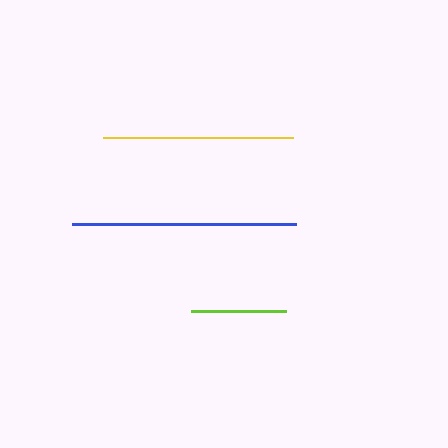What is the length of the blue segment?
The blue segment is approximately 225 pixels long.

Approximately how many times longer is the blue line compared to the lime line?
The blue line is approximately 2.4 times the length of the lime line.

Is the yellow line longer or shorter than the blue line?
The blue line is longer than the yellow line.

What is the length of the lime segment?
The lime segment is approximately 94 pixels long.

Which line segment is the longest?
The blue line is the longest at approximately 225 pixels.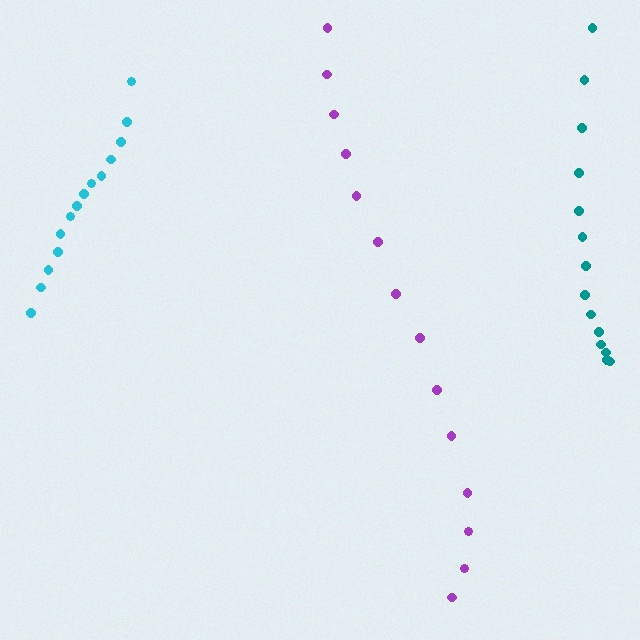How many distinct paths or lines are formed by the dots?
There are 3 distinct paths.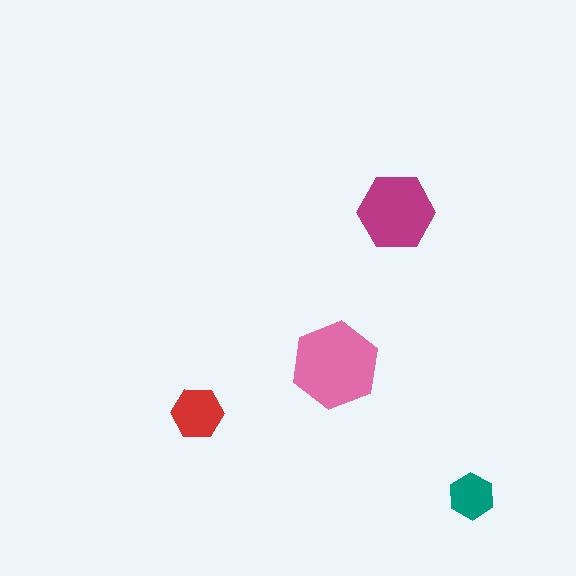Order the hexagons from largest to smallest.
the pink one, the magenta one, the red one, the teal one.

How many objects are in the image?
There are 4 objects in the image.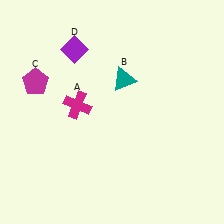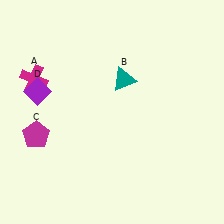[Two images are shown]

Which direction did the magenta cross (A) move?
The magenta cross (A) moved left.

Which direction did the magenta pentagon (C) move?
The magenta pentagon (C) moved down.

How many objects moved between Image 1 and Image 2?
3 objects moved between the two images.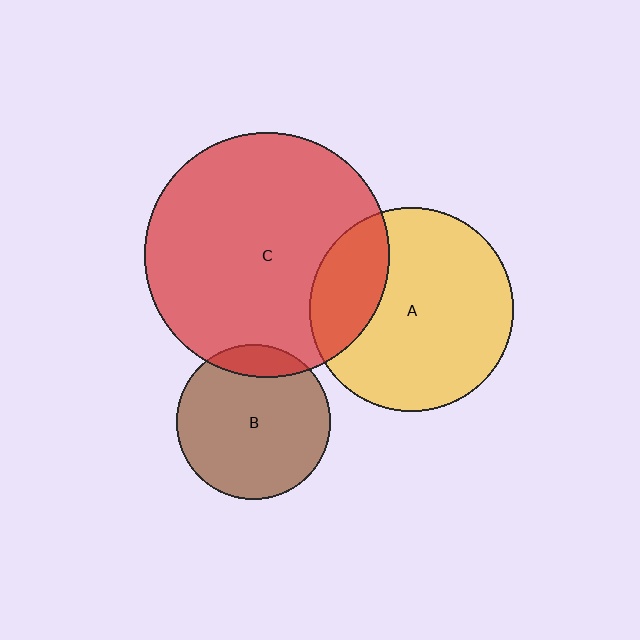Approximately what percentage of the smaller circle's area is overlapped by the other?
Approximately 10%.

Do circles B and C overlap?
Yes.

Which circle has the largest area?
Circle C (red).